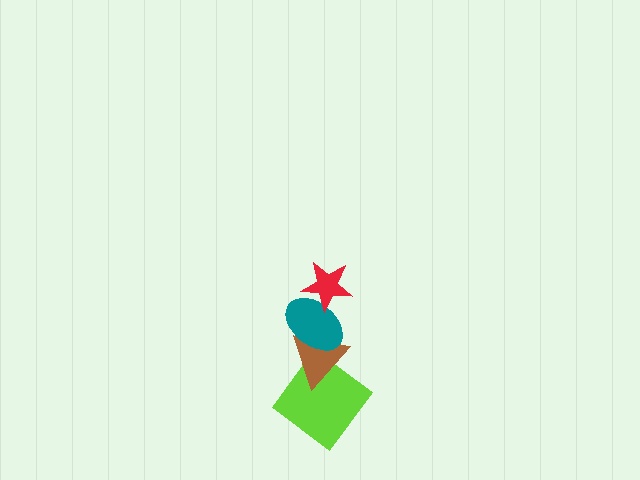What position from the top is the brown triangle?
The brown triangle is 3rd from the top.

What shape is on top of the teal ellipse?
The red star is on top of the teal ellipse.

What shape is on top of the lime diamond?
The brown triangle is on top of the lime diamond.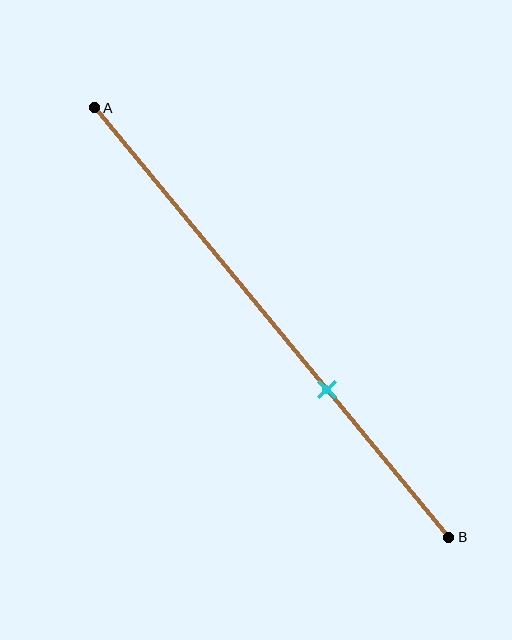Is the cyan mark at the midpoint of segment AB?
No, the mark is at about 65% from A, not at the 50% midpoint.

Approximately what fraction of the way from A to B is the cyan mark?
The cyan mark is approximately 65% of the way from A to B.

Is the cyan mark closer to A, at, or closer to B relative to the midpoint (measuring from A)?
The cyan mark is closer to point B than the midpoint of segment AB.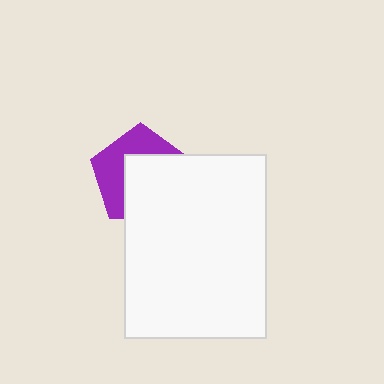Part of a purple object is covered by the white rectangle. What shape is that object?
It is a pentagon.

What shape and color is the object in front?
The object in front is a white rectangle.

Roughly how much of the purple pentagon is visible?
A small part of it is visible (roughly 43%).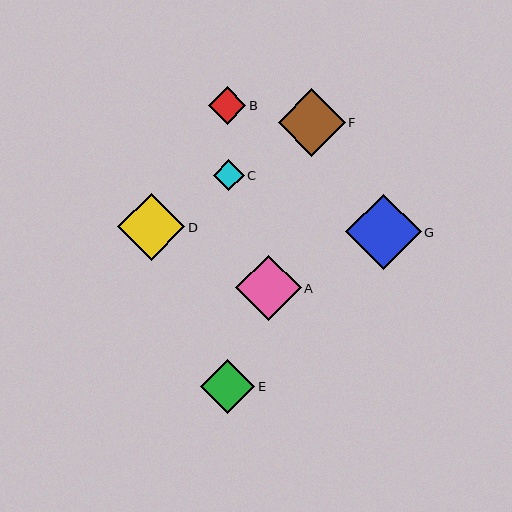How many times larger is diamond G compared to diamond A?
Diamond G is approximately 1.2 times the size of diamond A.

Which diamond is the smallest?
Diamond C is the smallest with a size of approximately 31 pixels.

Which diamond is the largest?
Diamond G is the largest with a size of approximately 76 pixels.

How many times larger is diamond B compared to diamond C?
Diamond B is approximately 1.2 times the size of diamond C.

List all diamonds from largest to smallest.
From largest to smallest: G, F, D, A, E, B, C.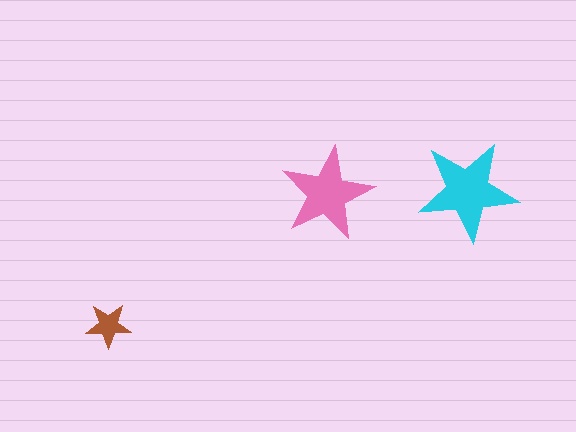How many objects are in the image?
There are 3 objects in the image.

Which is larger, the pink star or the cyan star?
The cyan one.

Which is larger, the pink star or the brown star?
The pink one.